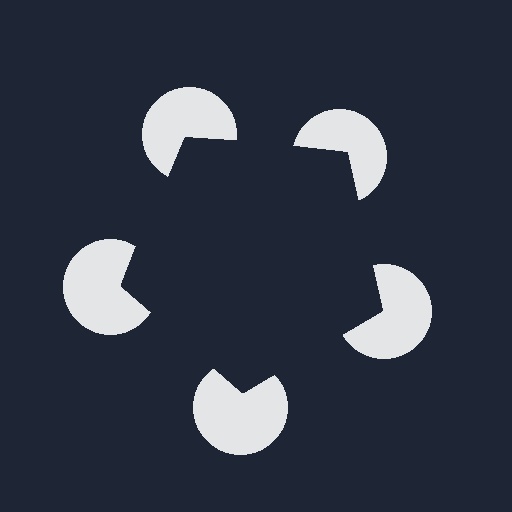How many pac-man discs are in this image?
There are 5 — one at each vertex of the illusory pentagon.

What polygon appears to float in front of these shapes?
An illusory pentagon — its edges are inferred from the aligned wedge cuts in the pac-man discs, not physically drawn.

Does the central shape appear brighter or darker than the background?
It typically appears slightly darker than the background, even though no actual brightness change is drawn.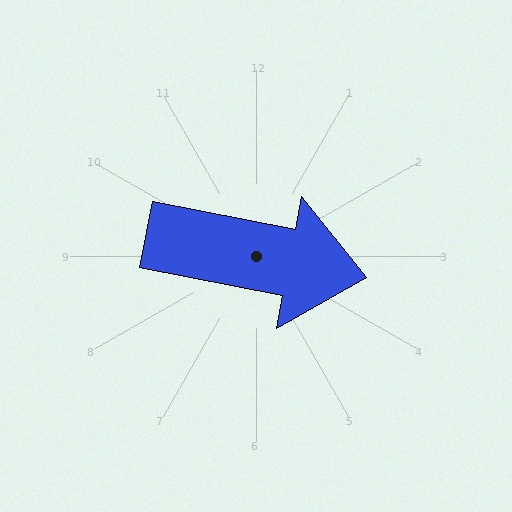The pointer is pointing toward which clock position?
Roughly 3 o'clock.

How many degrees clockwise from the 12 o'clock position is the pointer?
Approximately 101 degrees.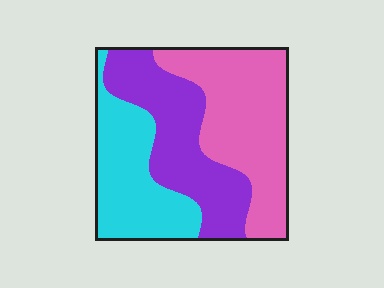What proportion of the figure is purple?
Purple takes up about one third (1/3) of the figure.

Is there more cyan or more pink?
Pink.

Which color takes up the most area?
Pink, at roughly 40%.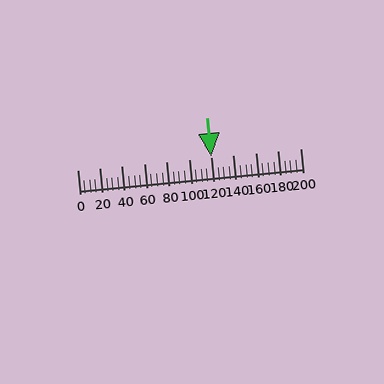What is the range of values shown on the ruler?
The ruler shows values from 0 to 200.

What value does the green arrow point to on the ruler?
The green arrow points to approximately 120.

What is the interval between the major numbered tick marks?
The major tick marks are spaced 20 units apart.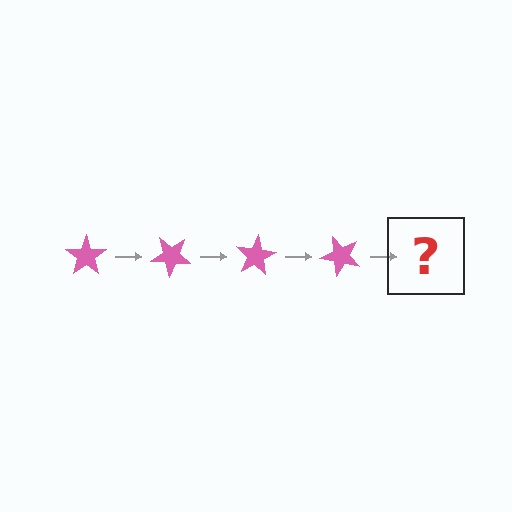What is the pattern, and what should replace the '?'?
The pattern is that the star rotates 40 degrees each step. The '?' should be a pink star rotated 160 degrees.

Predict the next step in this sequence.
The next step is a pink star rotated 160 degrees.